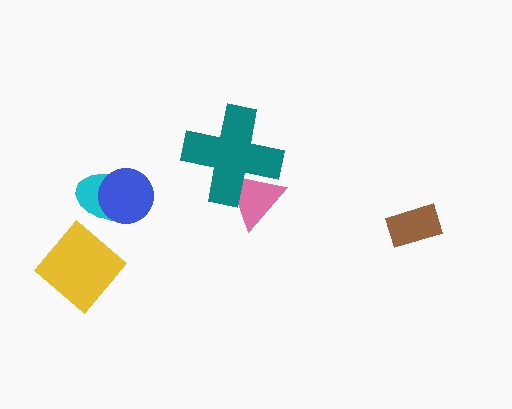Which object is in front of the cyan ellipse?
The blue circle is in front of the cyan ellipse.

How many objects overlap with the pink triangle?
1 object overlaps with the pink triangle.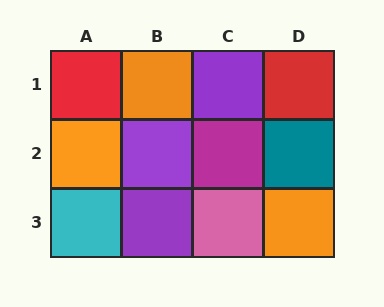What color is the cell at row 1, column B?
Orange.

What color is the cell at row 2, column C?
Magenta.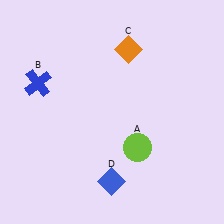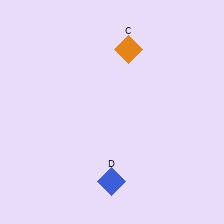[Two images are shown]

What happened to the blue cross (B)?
The blue cross (B) was removed in Image 2. It was in the top-left area of Image 1.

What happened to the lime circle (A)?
The lime circle (A) was removed in Image 2. It was in the bottom-right area of Image 1.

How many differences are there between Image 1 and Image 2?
There are 2 differences between the two images.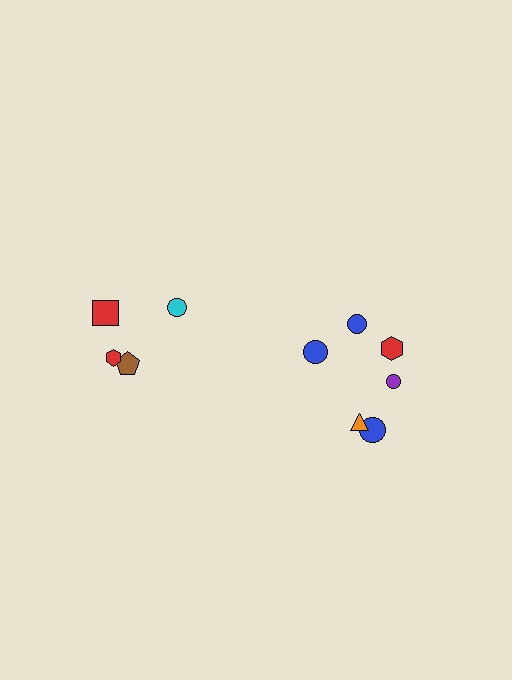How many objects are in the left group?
There are 4 objects.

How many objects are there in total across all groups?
There are 10 objects.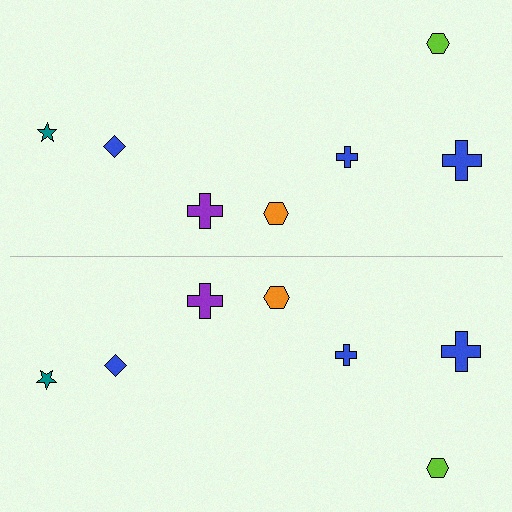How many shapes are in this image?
There are 14 shapes in this image.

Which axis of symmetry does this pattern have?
The pattern has a horizontal axis of symmetry running through the center of the image.